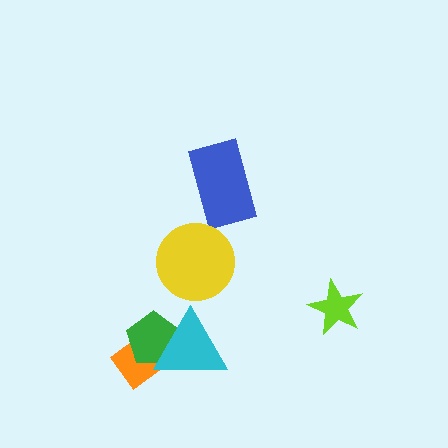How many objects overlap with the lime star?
0 objects overlap with the lime star.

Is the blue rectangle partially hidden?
No, no other shape covers it.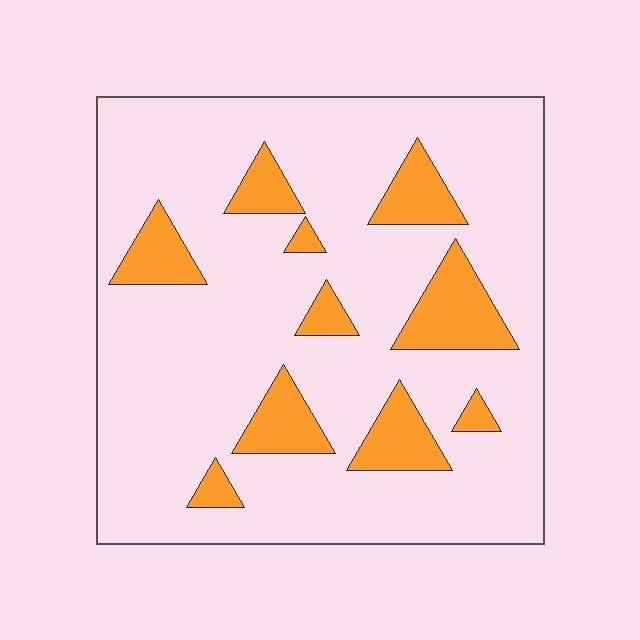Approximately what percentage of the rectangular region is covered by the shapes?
Approximately 15%.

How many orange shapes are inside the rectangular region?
10.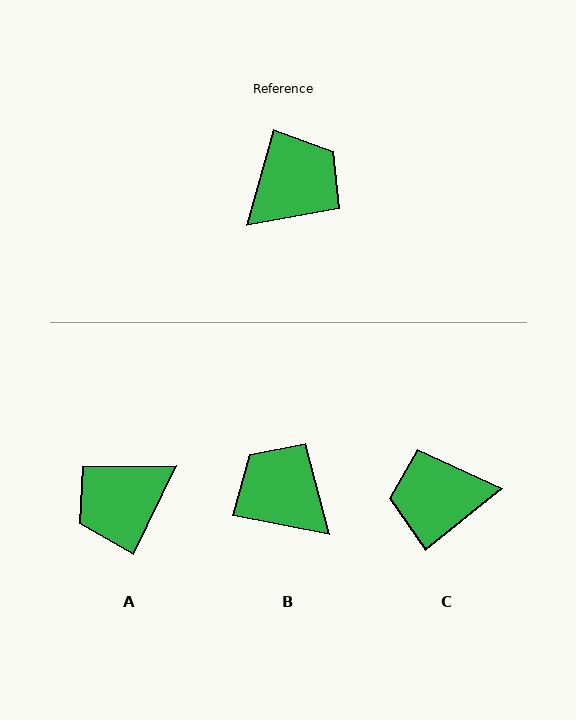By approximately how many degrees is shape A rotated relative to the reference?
Approximately 170 degrees counter-clockwise.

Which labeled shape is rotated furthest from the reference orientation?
A, about 170 degrees away.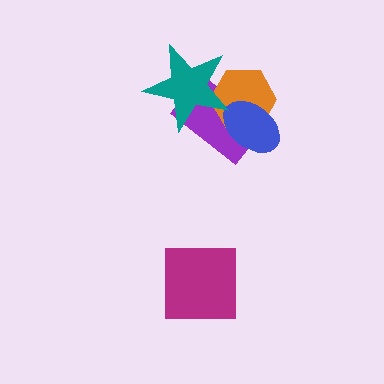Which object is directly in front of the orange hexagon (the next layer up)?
The blue ellipse is directly in front of the orange hexagon.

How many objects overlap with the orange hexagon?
3 objects overlap with the orange hexagon.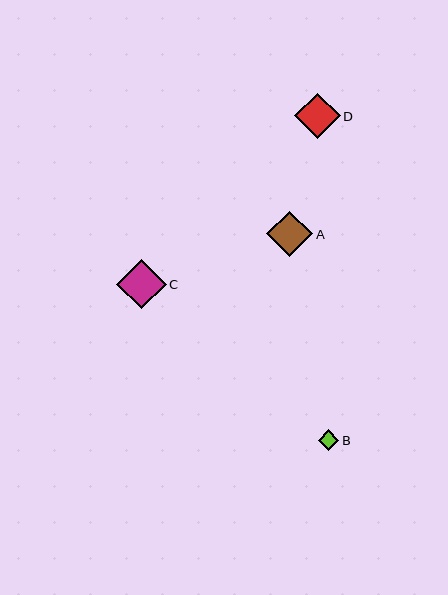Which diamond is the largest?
Diamond C is the largest with a size of approximately 49 pixels.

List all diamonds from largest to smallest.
From largest to smallest: C, A, D, B.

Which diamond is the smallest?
Diamond B is the smallest with a size of approximately 20 pixels.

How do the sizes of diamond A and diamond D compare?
Diamond A and diamond D are approximately the same size.